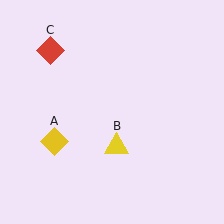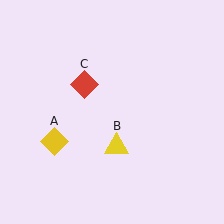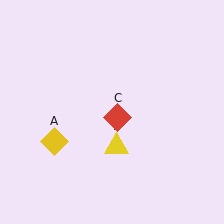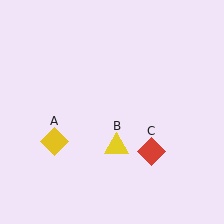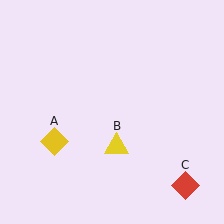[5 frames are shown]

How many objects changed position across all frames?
1 object changed position: red diamond (object C).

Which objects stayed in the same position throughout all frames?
Yellow diamond (object A) and yellow triangle (object B) remained stationary.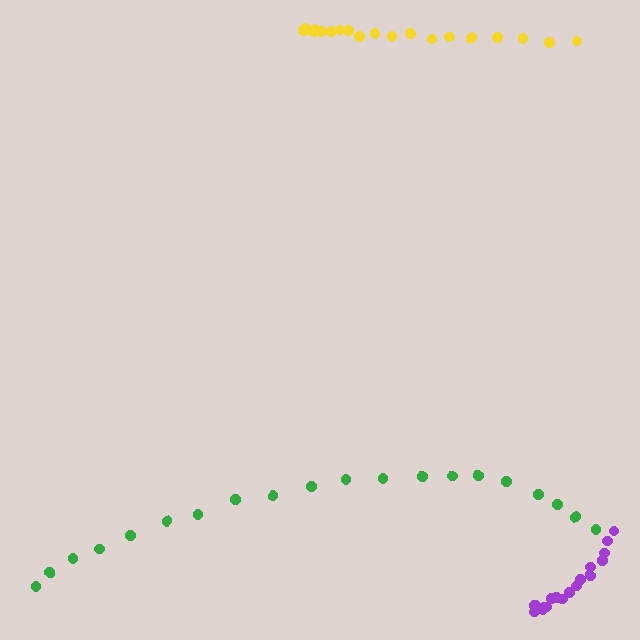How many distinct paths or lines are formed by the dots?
There are 3 distinct paths.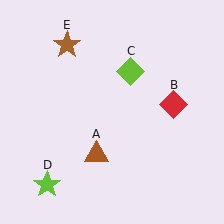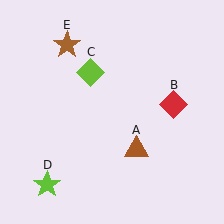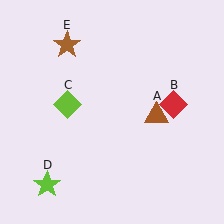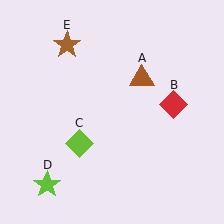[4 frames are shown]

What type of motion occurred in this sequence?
The brown triangle (object A), lime diamond (object C) rotated counterclockwise around the center of the scene.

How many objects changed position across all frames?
2 objects changed position: brown triangle (object A), lime diamond (object C).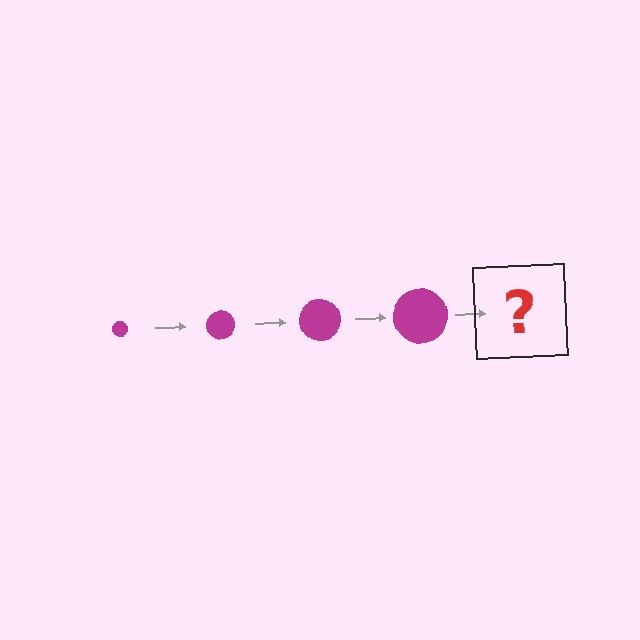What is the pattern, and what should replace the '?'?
The pattern is that the circle gets progressively larger each step. The '?' should be a magenta circle, larger than the previous one.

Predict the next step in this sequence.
The next step is a magenta circle, larger than the previous one.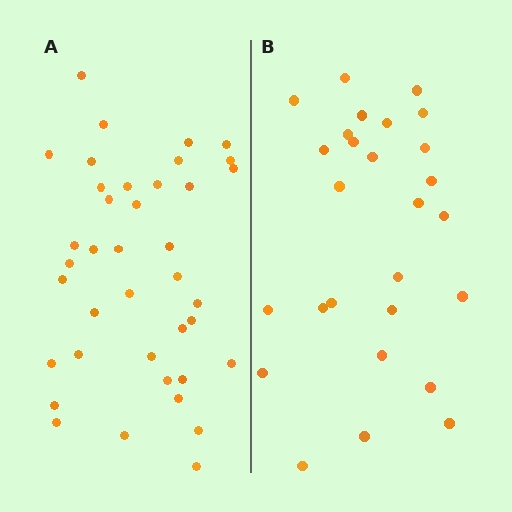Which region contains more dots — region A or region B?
Region A (the left region) has more dots.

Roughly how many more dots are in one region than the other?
Region A has roughly 12 or so more dots than region B.